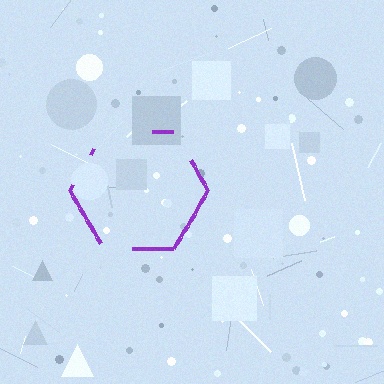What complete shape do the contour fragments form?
The contour fragments form a hexagon.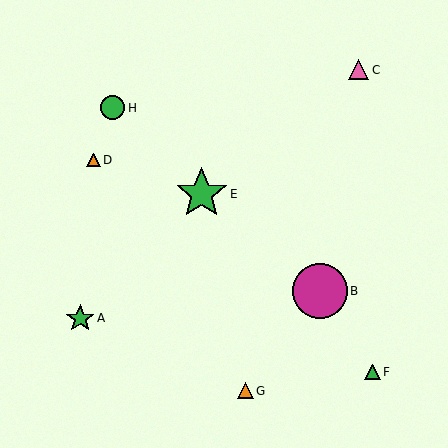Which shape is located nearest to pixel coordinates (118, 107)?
The green circle (labeled H) at (112, 108) is nearest to that location.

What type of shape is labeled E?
Shape E is a green star.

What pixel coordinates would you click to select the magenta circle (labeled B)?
Click at (320, 291) to select the magenta circle B.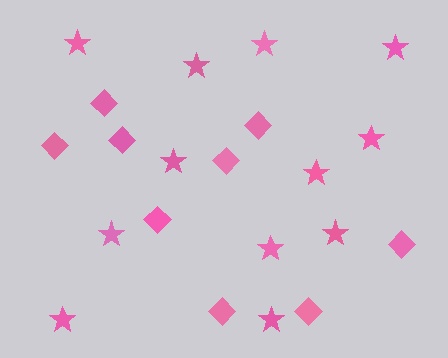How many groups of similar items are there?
There are 2 groups: one group of diamonds (9) and one group of stars (12).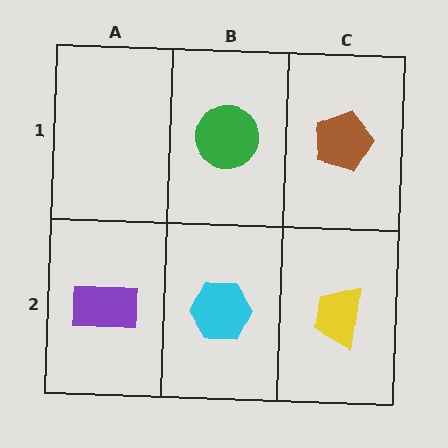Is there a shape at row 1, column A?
No, that cell is empty.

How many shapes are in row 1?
2 shapes.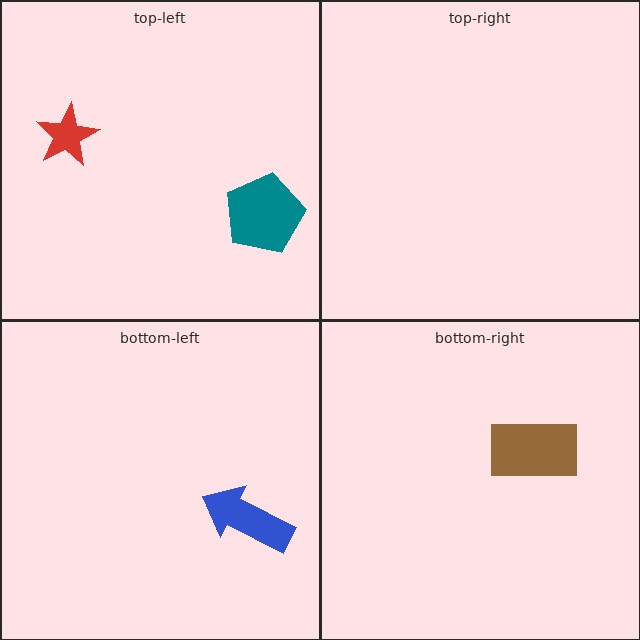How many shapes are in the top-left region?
2.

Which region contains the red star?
The top-left region.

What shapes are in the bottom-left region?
The blue arrow.